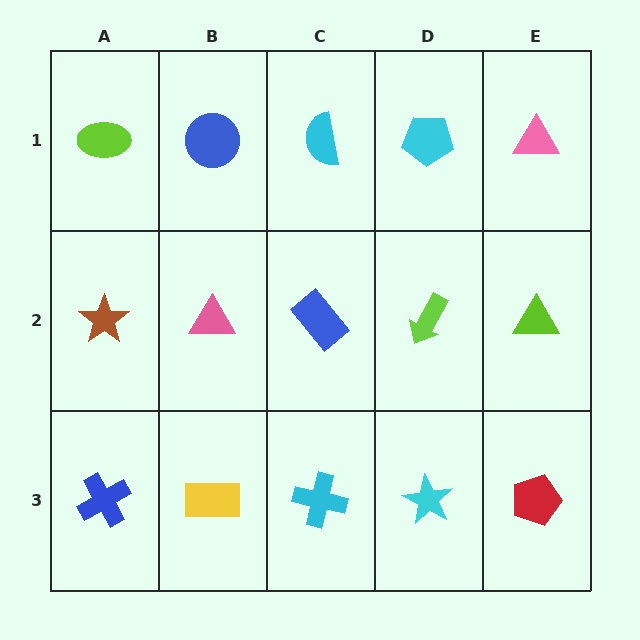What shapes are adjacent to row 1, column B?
A pink triangle (row 2, column B), a lime ellipse (row 1, column A), a cyan semicircle (row 1, column C).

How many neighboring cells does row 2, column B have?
4.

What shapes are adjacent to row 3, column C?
A blue rectangle (row 2, column C), a yellow rectangle (row 3, column B), a cyan star (row 3, column D).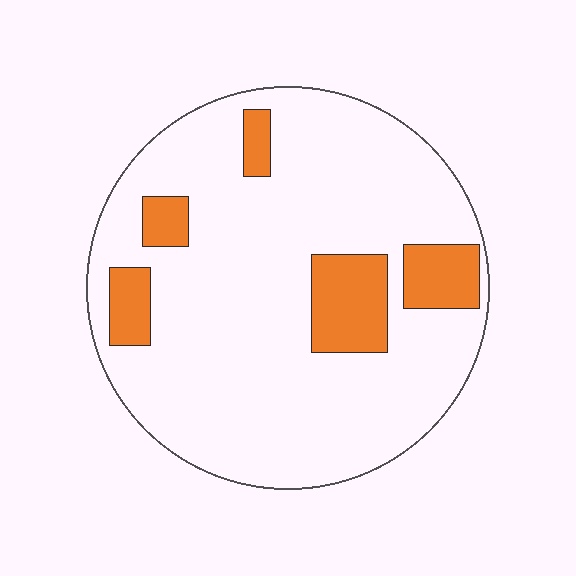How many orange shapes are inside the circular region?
5.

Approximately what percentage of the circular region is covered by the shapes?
Approximately 15%.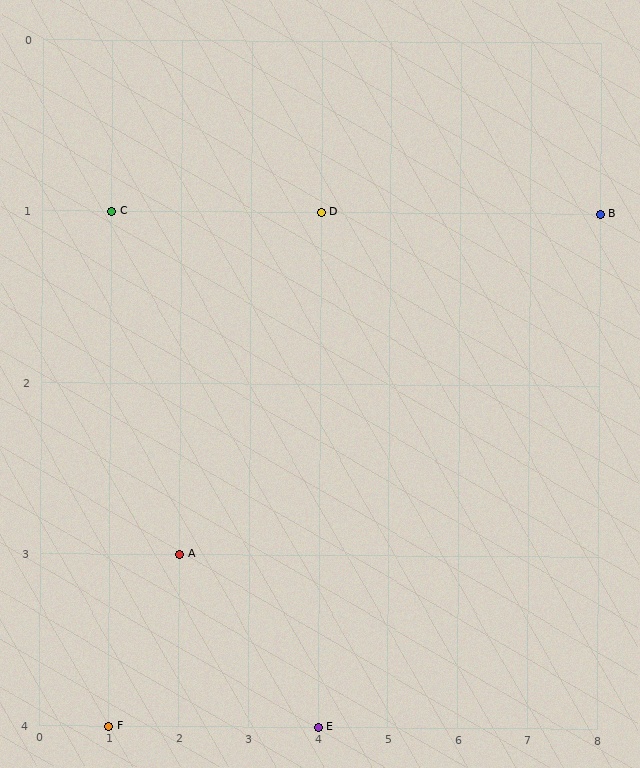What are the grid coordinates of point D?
Point D is at grid coordinates (4, 1).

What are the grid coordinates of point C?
Point C is at grid coordinates (1, 1).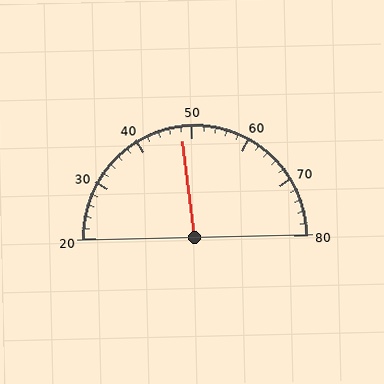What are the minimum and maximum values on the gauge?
The gauge ranges from 20 to 80.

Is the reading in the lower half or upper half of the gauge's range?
The reading is in the lower half of the range (20 to 80).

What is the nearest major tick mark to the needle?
The nearest major tick mark is 50.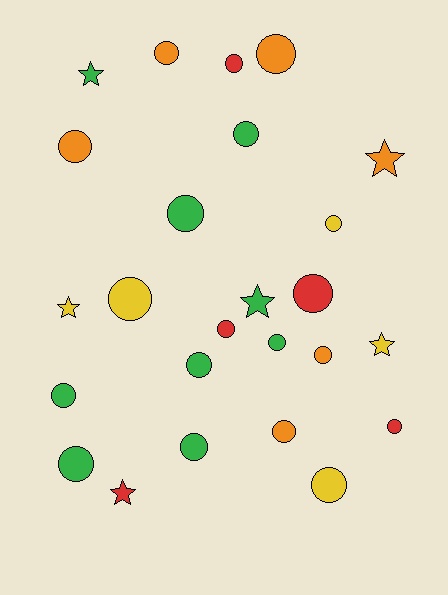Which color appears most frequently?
Green, with 9 objects.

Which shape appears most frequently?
Circle, with 19 objects.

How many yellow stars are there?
There are 2 yellow stars.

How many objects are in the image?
There are 25 objects.